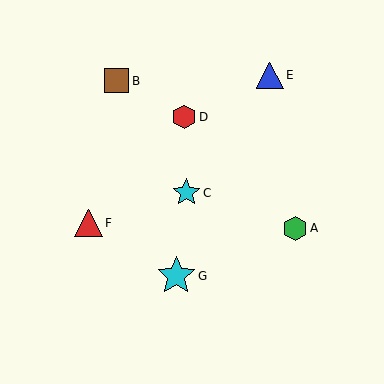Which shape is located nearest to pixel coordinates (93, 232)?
The red triangle (labeled F) at (88, 223) is nearest to that location.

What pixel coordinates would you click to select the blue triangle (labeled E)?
Click at (270, 75) to select the blue triangle E.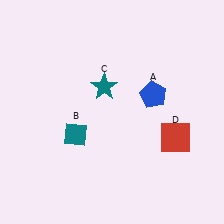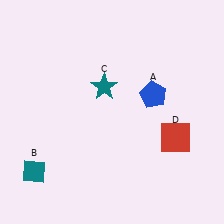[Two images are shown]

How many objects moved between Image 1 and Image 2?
1 object moved between the two images.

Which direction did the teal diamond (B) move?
The teal diamond (B) moved left.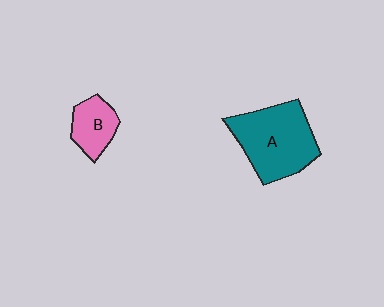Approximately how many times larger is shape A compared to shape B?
Approximately 2.3 times.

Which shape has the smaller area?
Shape B (pink).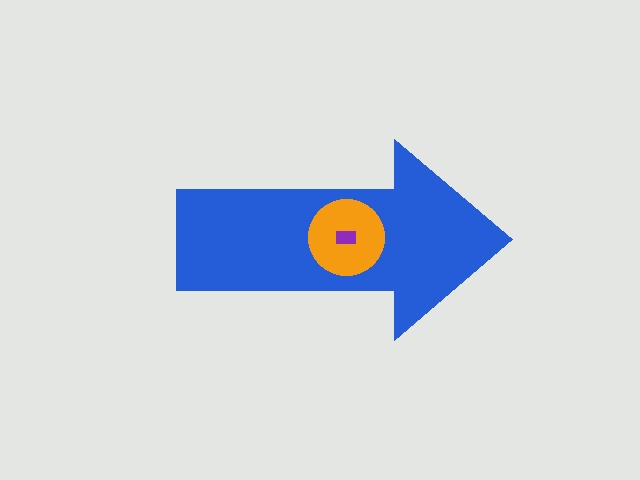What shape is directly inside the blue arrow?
The orange circle.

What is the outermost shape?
The blue arrow.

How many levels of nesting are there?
3.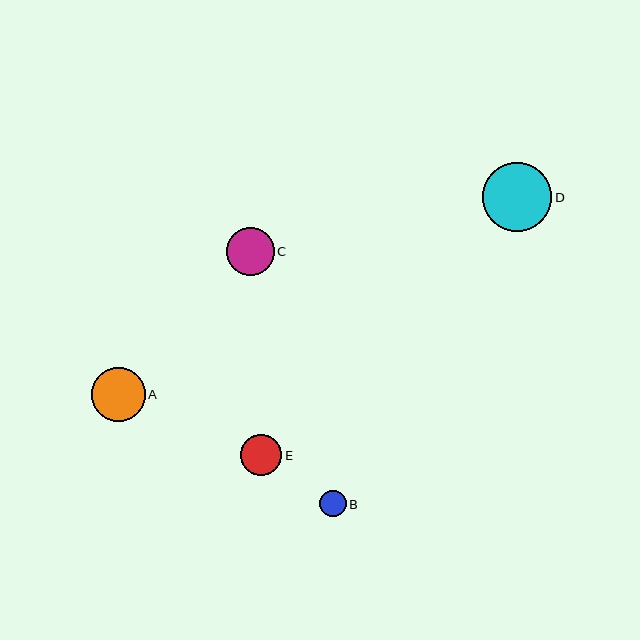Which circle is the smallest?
Circle B is the smallest with a size of approximately 27 pixels.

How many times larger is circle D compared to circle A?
Circle D is approximately 1.3 times the size of circle A.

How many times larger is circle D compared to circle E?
Circle D is approximately 1.7 times the size of circle E.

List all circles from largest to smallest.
From largest to smallest: D, A, C, E, B.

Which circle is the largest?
Circle D is the largest with a size of approximately 69 pixels.